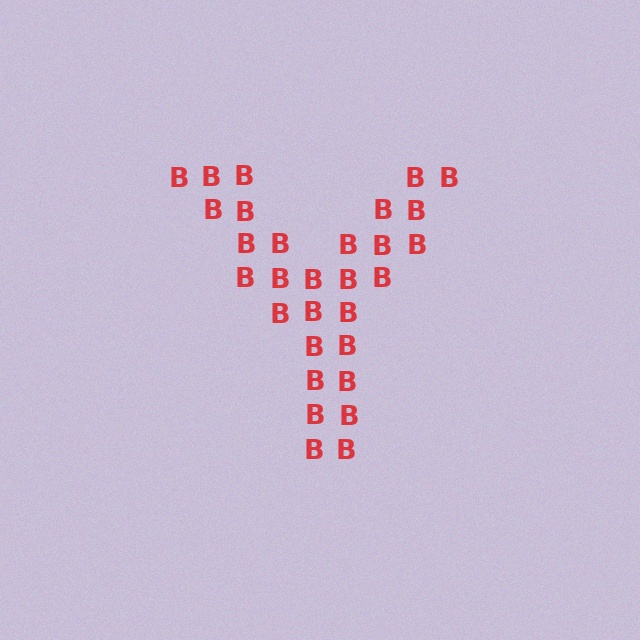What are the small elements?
The small elements are letter B's.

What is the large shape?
The large shape is the letter Y.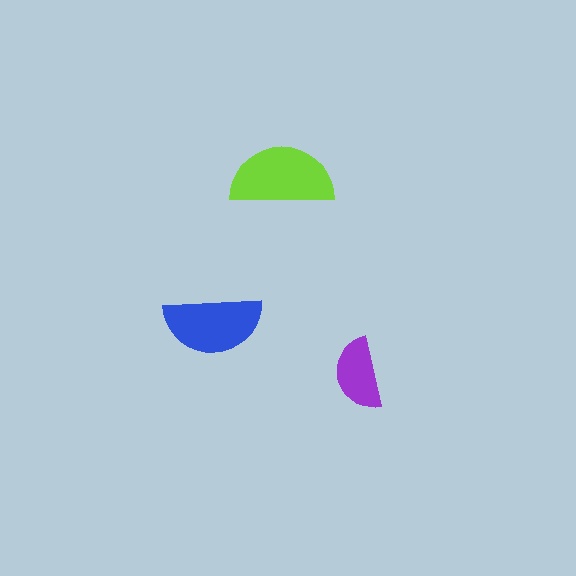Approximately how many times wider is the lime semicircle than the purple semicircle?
About 1.5 times wider.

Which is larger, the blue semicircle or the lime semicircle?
The lime one.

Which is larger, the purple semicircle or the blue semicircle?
The blue one.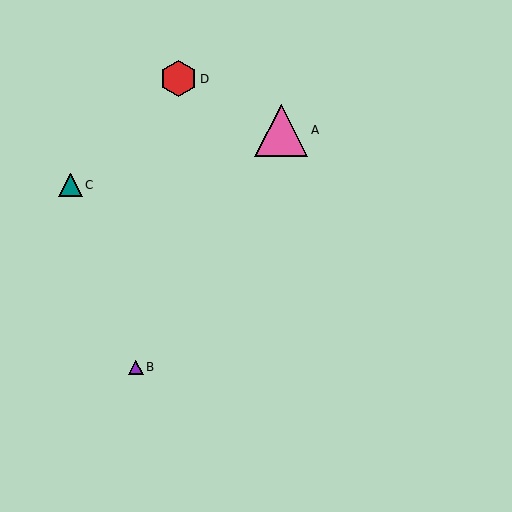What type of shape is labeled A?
Shape A is a pink triangle.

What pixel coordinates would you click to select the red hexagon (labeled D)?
Click at (179, 79) to select the red hexagon D.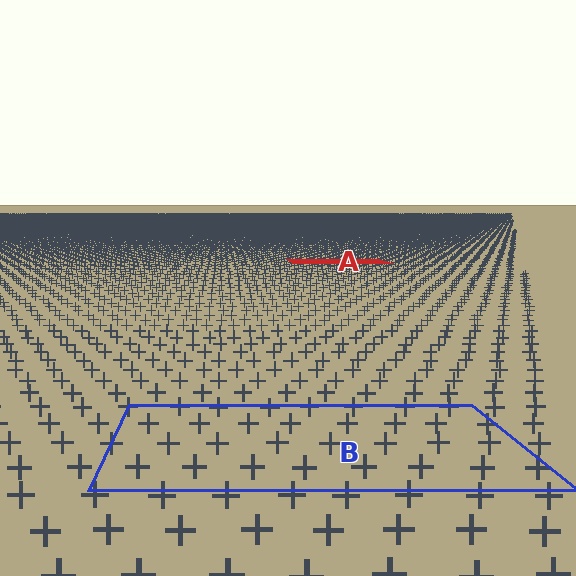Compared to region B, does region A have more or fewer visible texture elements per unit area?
Region A has more texture elements per unit area — they are packed more densely because it is farther away.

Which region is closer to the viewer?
Region B is closer. The texture elements there are larger and more spread out.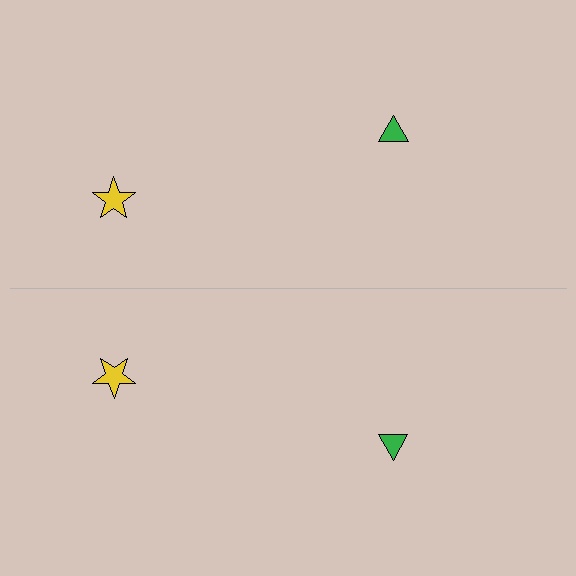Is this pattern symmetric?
Yes, this pattern has bilateral (reflection) symmetry.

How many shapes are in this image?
There are 4 shapes in this image.